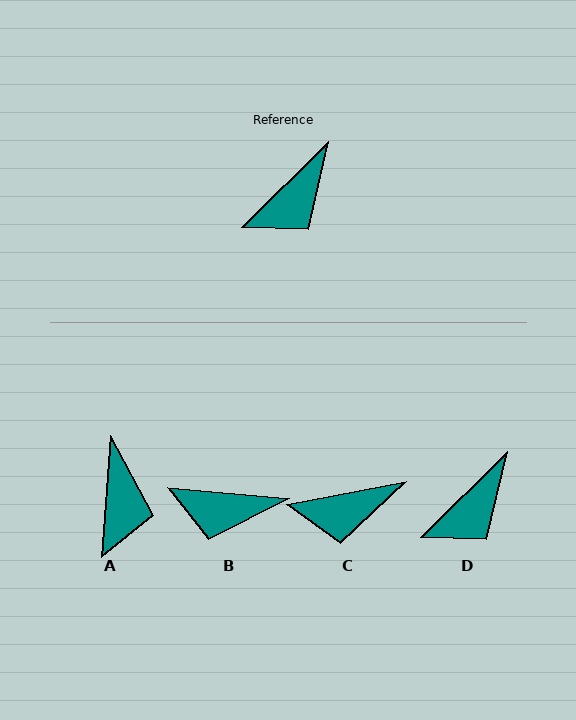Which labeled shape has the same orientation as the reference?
D.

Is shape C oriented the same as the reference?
No, it is off by about 34 degrees.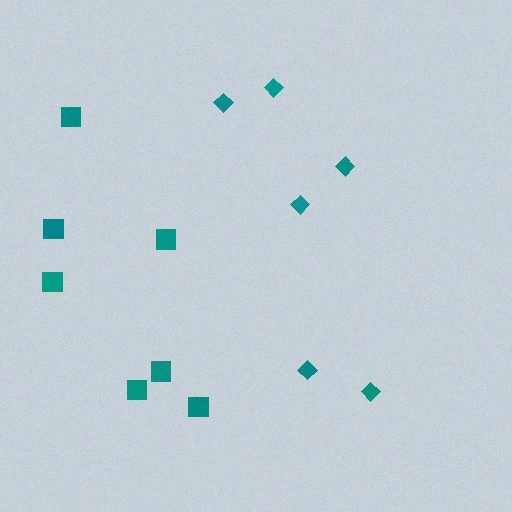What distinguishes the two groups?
There are 2 groups: one group of diamonds (6) and one group of squares (7).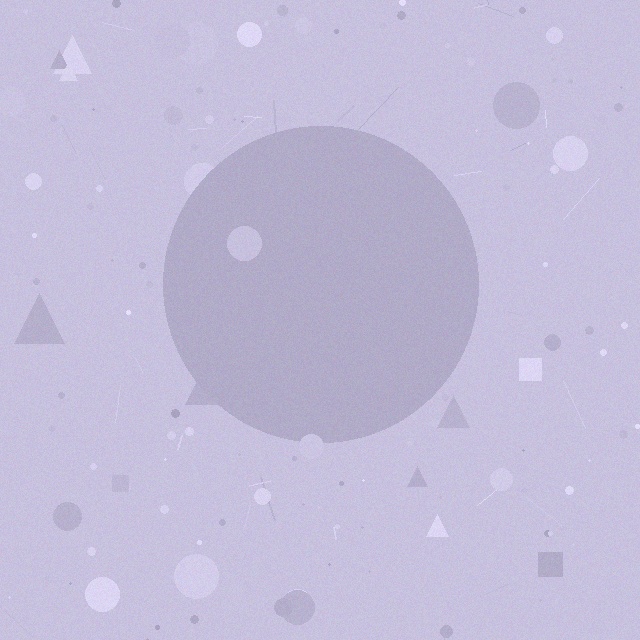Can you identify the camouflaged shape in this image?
The camouflaged shape is a circle.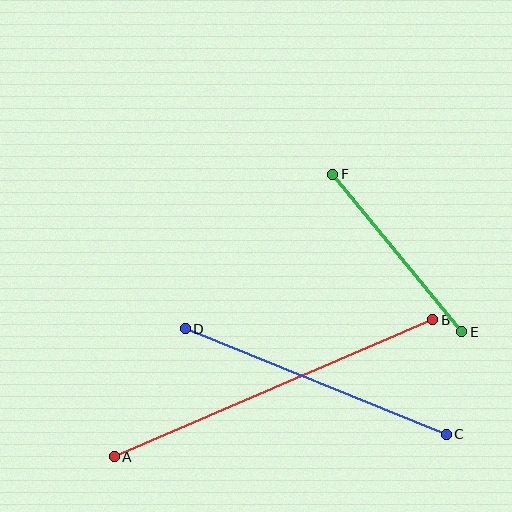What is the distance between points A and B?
The distance is approximately 346 pixels.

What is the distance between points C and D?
The distance is approximately 281 pixels.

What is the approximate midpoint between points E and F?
The midpoint is at approximately (397, 253) pixels.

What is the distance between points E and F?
The distance is approximately 204 pixels.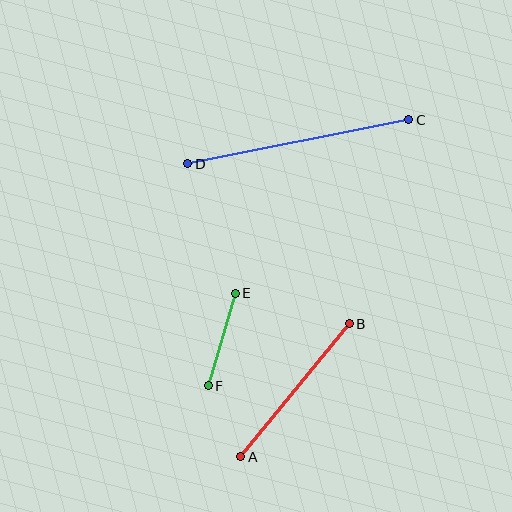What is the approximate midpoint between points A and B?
The midpoint is at approximately (295, 390) pixels.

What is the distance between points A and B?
The distance is approximately 171 pixels.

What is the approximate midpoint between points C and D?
The midpoint is at approximately (298, 142) pixels.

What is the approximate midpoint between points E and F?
The midpoint is at approximately (222, 339) pixels.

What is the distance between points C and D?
The distance is approximately 225 pixels.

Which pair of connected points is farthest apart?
Points C and D are farthest apart.